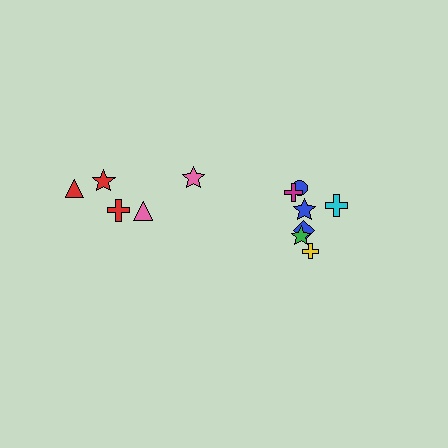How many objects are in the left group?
There are 5 objects.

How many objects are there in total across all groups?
There are 12 objects.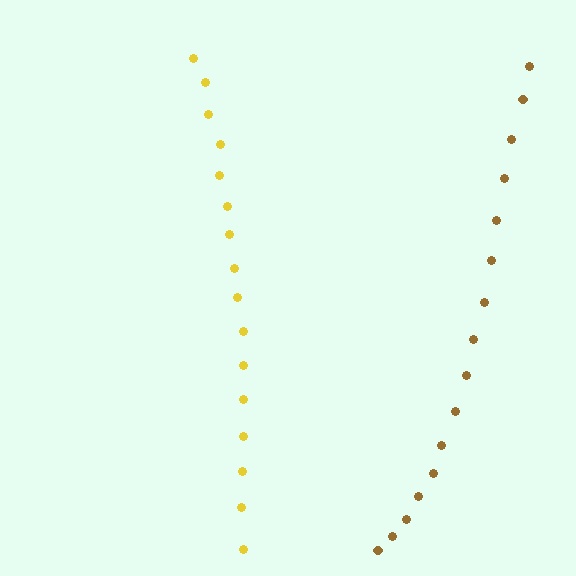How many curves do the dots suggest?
There are 2 distinct paths.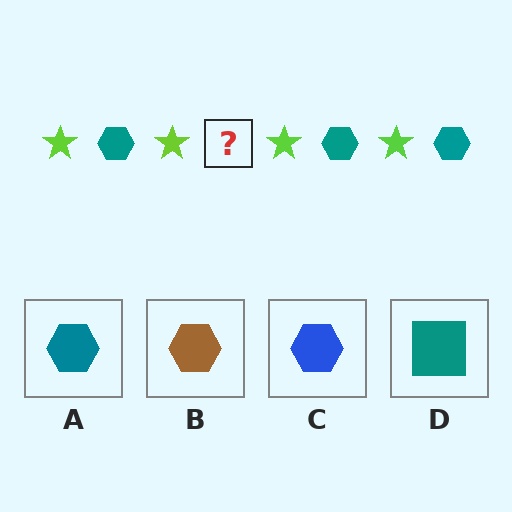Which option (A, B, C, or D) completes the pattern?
A.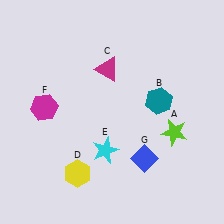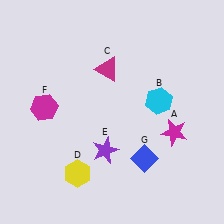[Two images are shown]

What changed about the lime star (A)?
In Image 1, A is lime. In Image 2, it changed to magenta.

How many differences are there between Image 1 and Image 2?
There are 3 differences between the two images.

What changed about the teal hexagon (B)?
In Image 1, B is teal. In Image 2, it changed to cyan.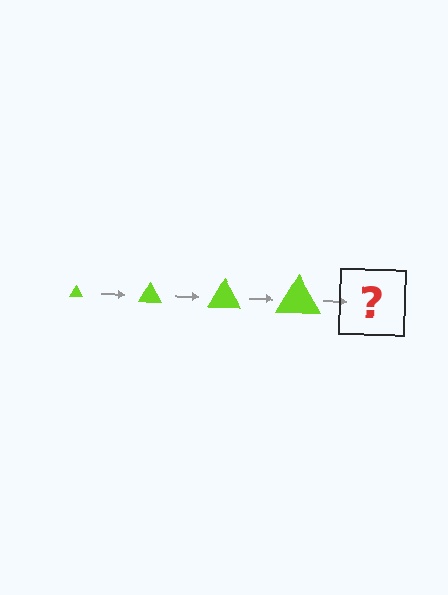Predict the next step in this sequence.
The next step is a lime triangle, larger than the previous one.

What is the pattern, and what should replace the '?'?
The pattern is that the triangle gets progressively larger each step. The '?' should be a lime triangle, larger than the previous one.